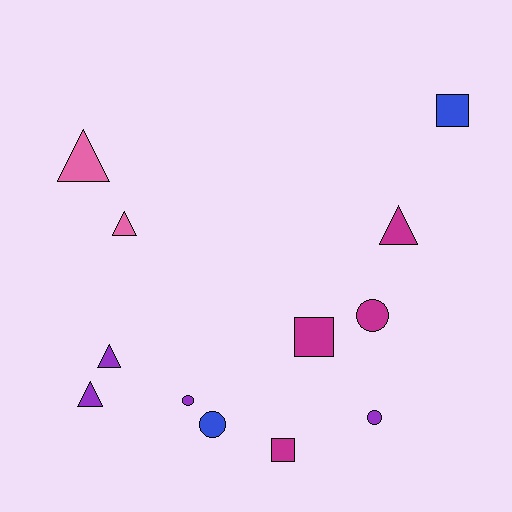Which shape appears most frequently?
Triangle, with 5 objects.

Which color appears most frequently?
Purple, with 4 objects.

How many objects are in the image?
There are 12 objects.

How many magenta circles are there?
There is 1 magenta circle.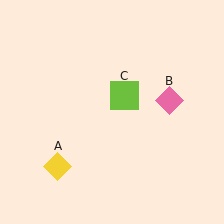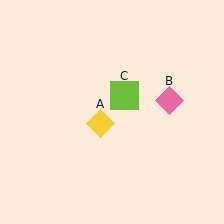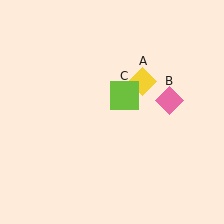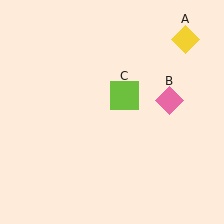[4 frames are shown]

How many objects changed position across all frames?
1 object changed position: yellow diamond (object A).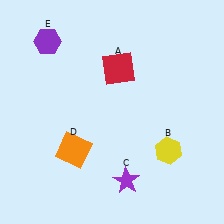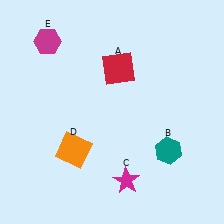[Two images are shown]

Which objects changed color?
B changed from yellow to teal. C changed from purple to magenta. E changed from purple to magenta.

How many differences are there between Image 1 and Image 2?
There are 3 differences between the two images.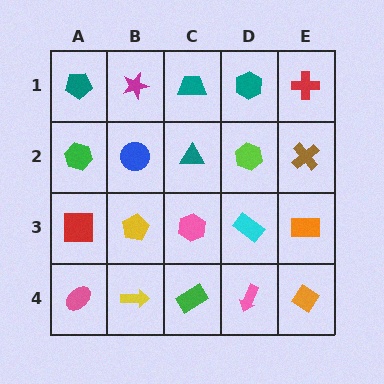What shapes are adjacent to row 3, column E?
A brown cross (row 2, column E), an orange diamond (row 4, column E), a cyan rectangle (row 3, column D).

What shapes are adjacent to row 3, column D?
A lime hexagon (row 2, column D), a pink arrow (row 4, column D), a pink hexagon (row 3, column C), an orange rectangle (row 3, column E).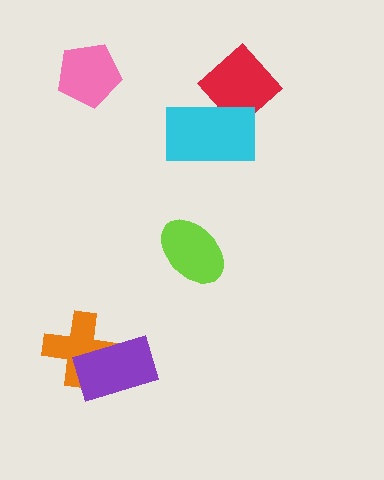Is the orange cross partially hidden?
Yes, it is partially covered by another shape.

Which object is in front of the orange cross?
The purple rectangle is in front of the orange cross.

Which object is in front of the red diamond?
The cyan rectangle is in front of the red diamond.